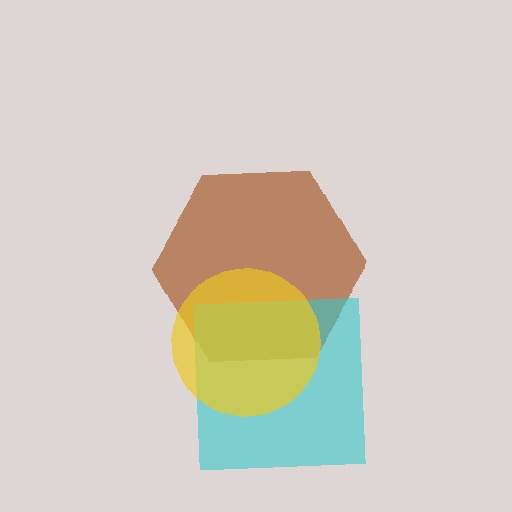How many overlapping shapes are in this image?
There are 3 overlapping shapes in the image.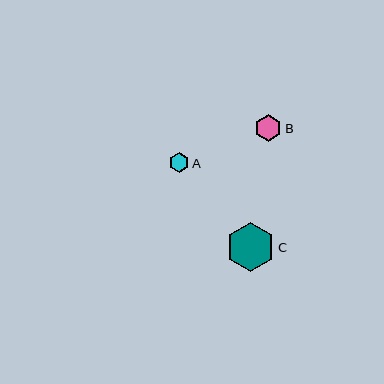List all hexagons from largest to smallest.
From largest to smallest: C, B, A.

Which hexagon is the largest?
Hexagon C is the largest with a size of approximately 48 pixels.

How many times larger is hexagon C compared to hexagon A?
Hexagon C is approximately 2.5 times the size of hexagon A.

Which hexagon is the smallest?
Hexagon A is the smallest with a size of approximately 19 pixels.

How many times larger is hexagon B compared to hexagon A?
Hexagon B is approximately 1.4 times the size of hexagon A.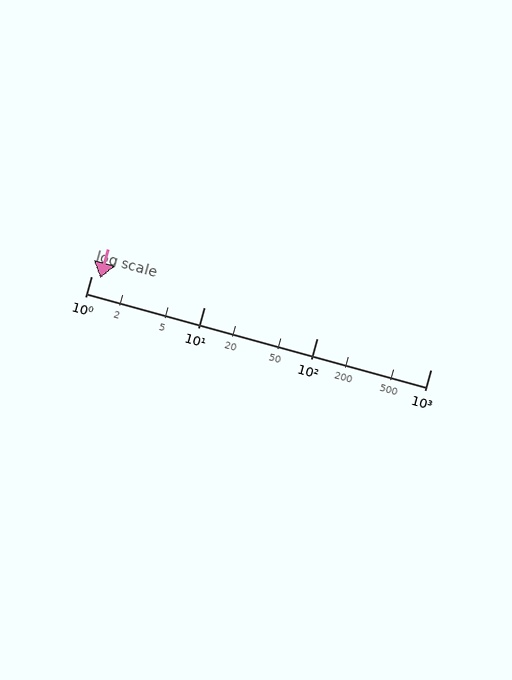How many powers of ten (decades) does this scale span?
The scale spans 3 decades, from 1 to 1000.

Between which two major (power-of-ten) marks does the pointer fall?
The pointer is between 1 and 10.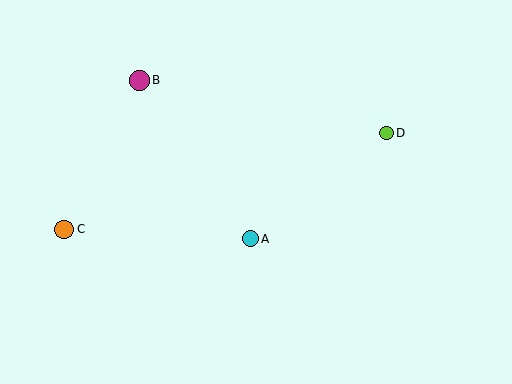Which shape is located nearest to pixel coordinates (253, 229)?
The cyan circle (labeled A) at (250, 239) is nearest to that location.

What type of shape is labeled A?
Shape A is a cyan circle.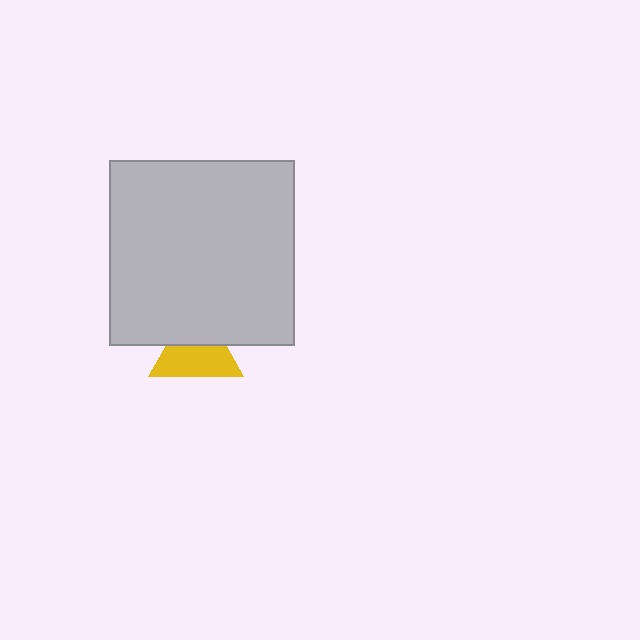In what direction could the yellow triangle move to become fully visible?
The yellow triangle could move down. That would shift it out from behind the light gray square entirely.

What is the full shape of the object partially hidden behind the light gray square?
The partially hidden object is a yellow triangle.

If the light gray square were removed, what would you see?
You would see the complete yellow triangle.